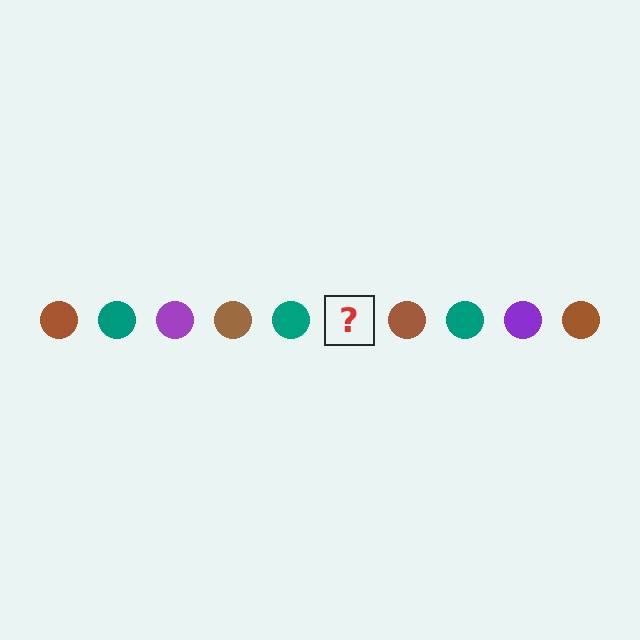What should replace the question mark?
The question mark should be replaced with a purple circle.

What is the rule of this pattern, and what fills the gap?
The rule is that the pattern cycles through brown, teal, purple circles. The gap should be filled with a purple circle.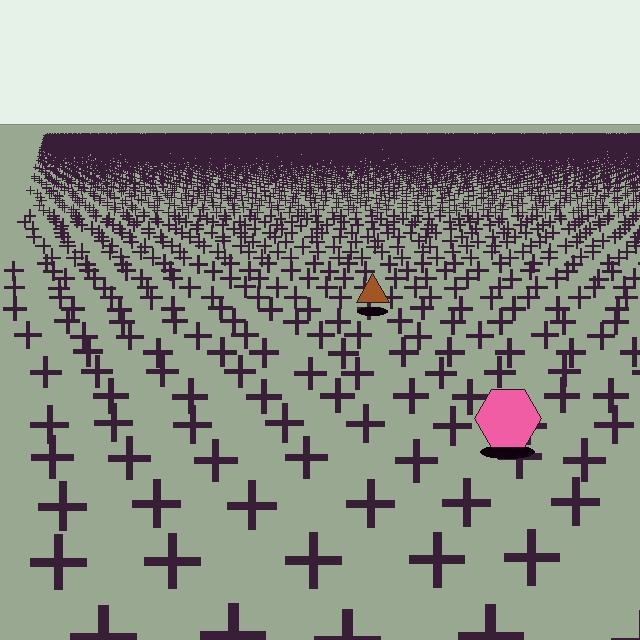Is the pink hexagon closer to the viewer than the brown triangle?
Yes. The pink hexagon is closer — you can tell from the texture gradient: the ground texture is coarser near it.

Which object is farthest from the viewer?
The brown triangle is farthest from the viewer. It appears smaller and the ground texture around it is denser.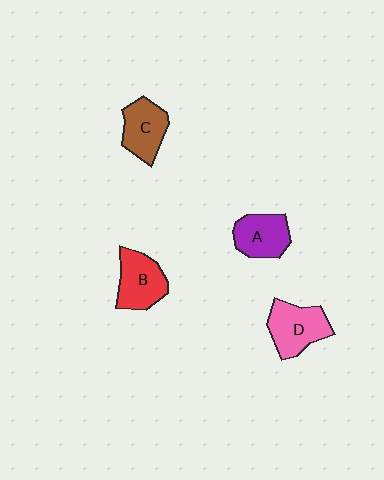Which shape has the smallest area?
Shape A (purple).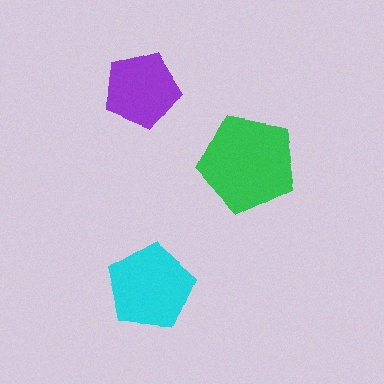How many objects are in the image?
There are 3 objects in the image.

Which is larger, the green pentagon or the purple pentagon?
The green one.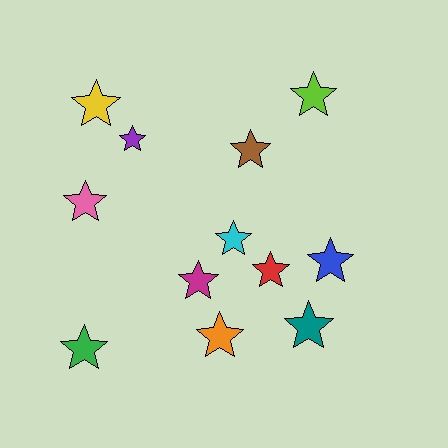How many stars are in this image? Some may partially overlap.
There are 12 stars.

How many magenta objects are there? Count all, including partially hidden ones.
There is 1 magenta object.